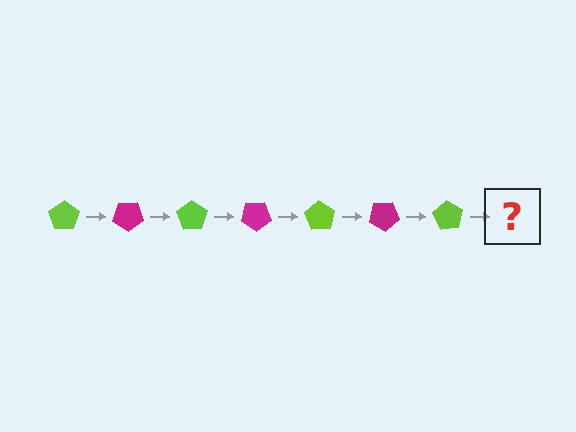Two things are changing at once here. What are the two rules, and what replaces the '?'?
The two rules are that it rotates 35 degrees each step and the color cycles through lime and magenta. The '?' should be a magenta pentagon, rotated 245 degrees from the start.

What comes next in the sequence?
The next element should be a magenta pentagon, rotated 245 degrees from the start.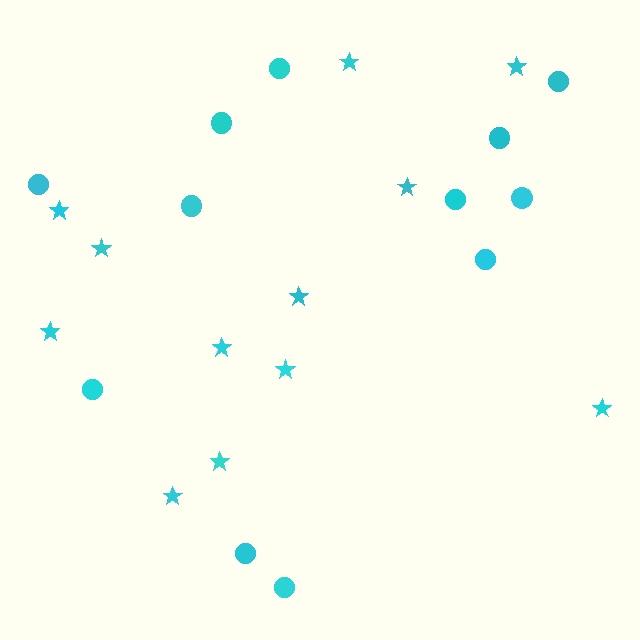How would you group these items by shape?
There are 2 groups: one group of stars (12) and one group of circles (12).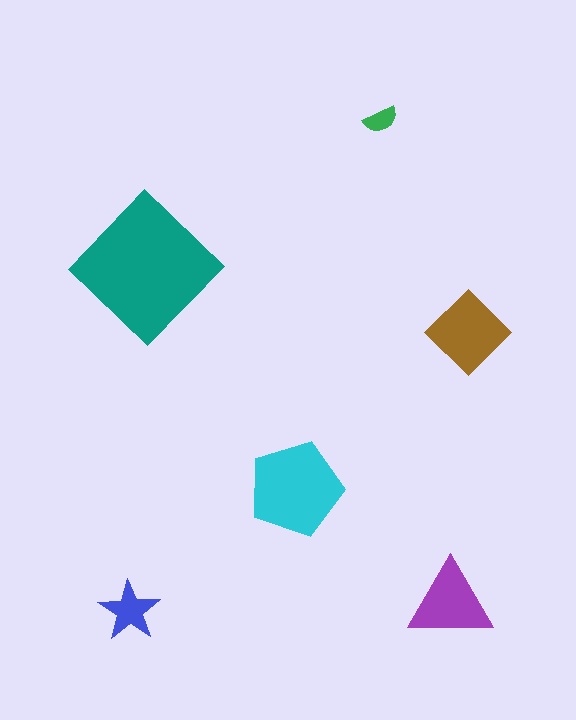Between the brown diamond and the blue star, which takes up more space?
The brown diamond.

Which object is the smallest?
The green semicircle.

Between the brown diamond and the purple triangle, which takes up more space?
The brown diamond.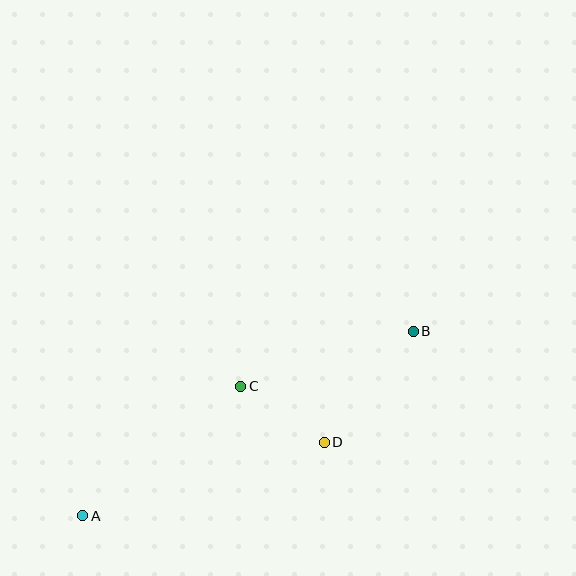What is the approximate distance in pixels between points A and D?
The distance between A and D is approximately 252 pixels.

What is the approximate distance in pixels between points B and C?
The distance between B and C is approximately 181 pixels.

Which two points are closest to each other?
Points C and D are closest to each other.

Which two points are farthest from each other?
Points A and B are farthest from each other.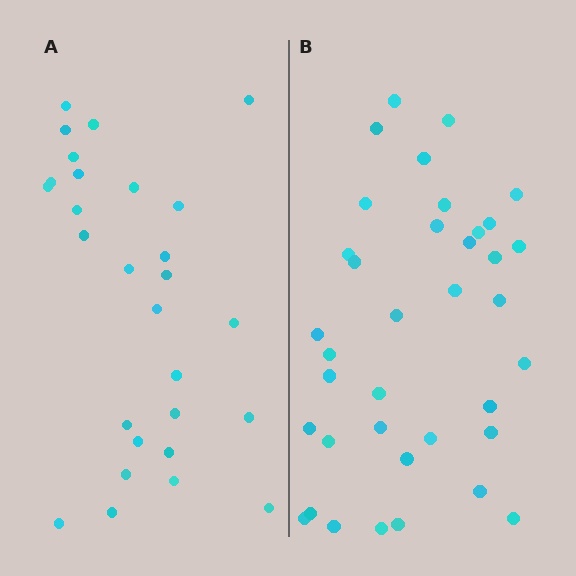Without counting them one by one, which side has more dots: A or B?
Region B (the right region) has more dots.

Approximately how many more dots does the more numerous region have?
Region B has roughly 8 or so more dots than region A.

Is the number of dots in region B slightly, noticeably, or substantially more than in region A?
Region B has noticeably more, but not dramatically so. The ratio is roughly 1.3 to 1.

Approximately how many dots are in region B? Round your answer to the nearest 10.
About 40 dots. (The exact count is 37, which rounds to 40.)